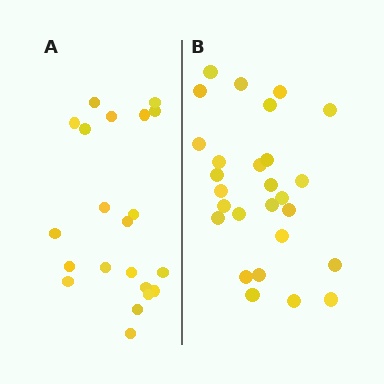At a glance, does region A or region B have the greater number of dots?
Region B (the right region) has more dots.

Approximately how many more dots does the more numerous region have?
Region B has about 6 more dots than region A.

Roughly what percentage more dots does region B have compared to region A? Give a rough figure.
About 30% more.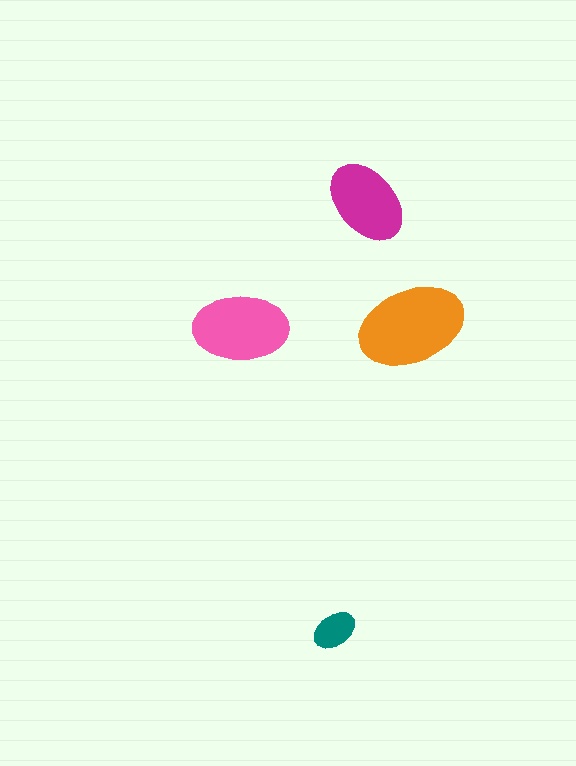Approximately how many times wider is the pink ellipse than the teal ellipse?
About 2 times wider.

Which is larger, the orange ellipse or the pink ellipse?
The orange one.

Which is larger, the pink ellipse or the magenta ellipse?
The pink one.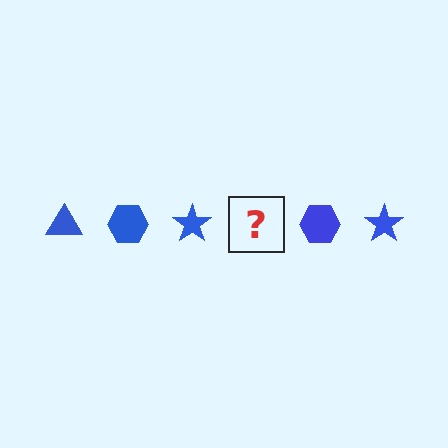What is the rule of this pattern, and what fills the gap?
The rule is that the pattern cycles through triangle, hexagon, star shapes in blue. The gap should be filled with a blue triangle.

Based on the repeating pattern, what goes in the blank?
The blank should be a blue triangle.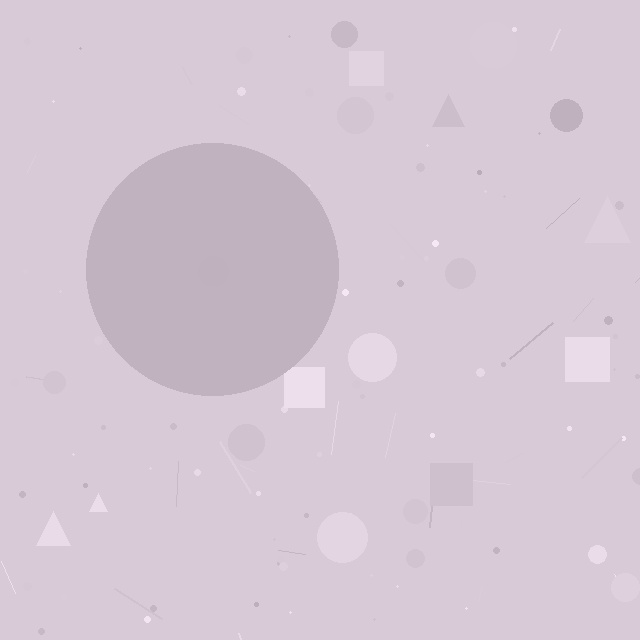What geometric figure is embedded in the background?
A circle is embedded in the background.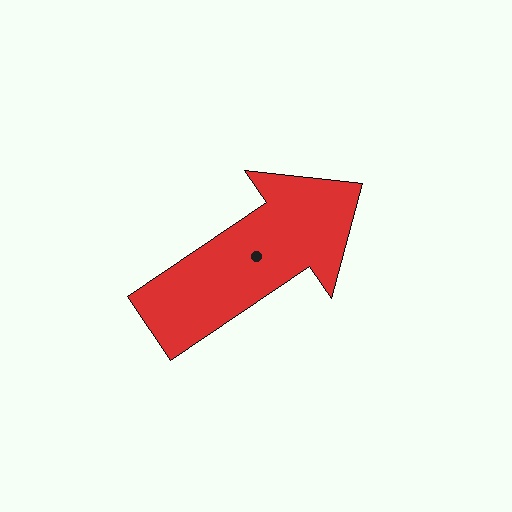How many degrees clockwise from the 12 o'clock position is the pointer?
Approximately 56 degrees.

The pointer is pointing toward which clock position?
Roughly 2 o'clock.